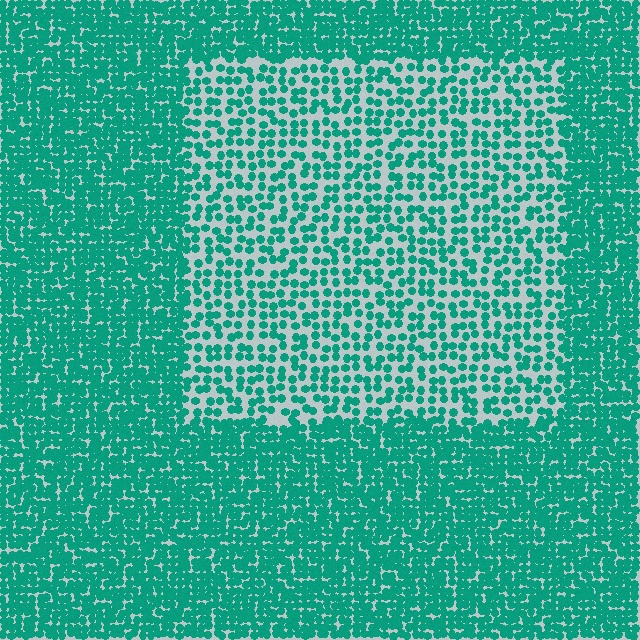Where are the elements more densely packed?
The elements are more densely packed outside the rectangle boundary.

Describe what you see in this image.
The image contains small teal elements arranged at two different densities. A rectangle-shaped region is visible where the elements are less densely packed than the surrounding area.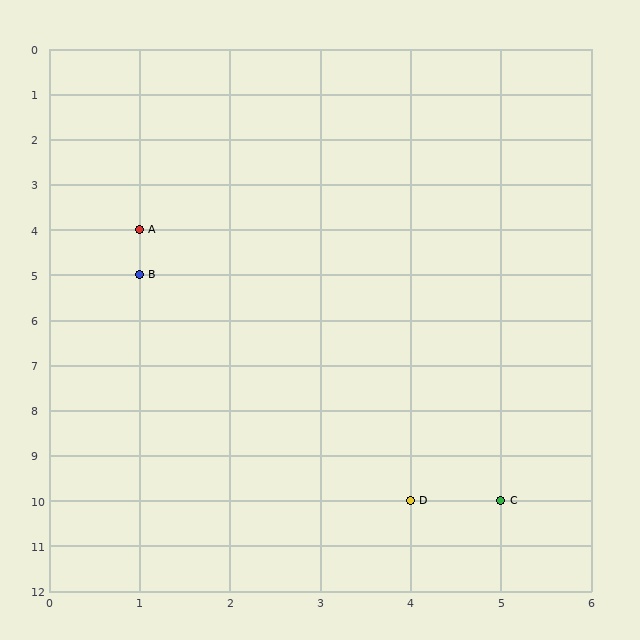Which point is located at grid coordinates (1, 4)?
Point A is at (1, 4).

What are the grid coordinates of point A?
Point A is at grid coordinates (1, 4).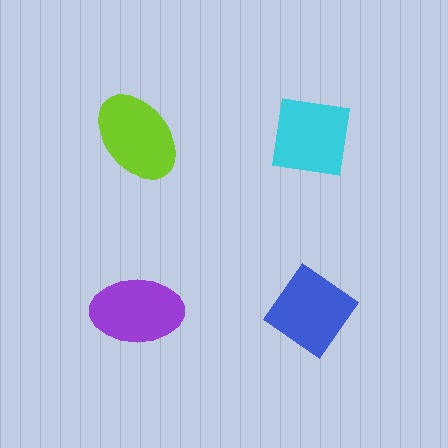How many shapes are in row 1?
2 shapes.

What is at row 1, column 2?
A cyan square.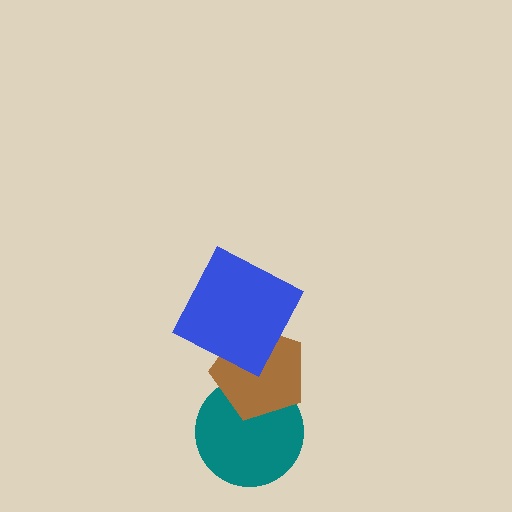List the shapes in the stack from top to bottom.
From top to bottom: the blue square, the brown pentagon, the teal circle.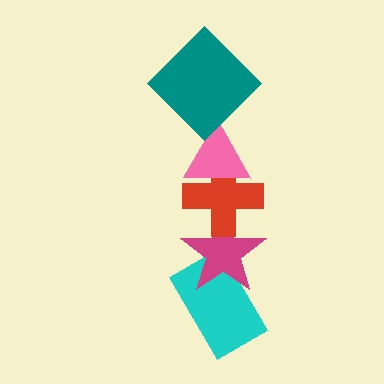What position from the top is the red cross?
The red cross is 3rd from the top.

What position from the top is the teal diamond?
The teal diamond is 1st from the top.